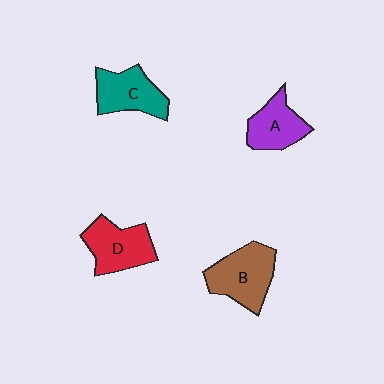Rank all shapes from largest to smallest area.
From largest to smallest: B (brown), D (red), C (teal), A (purple).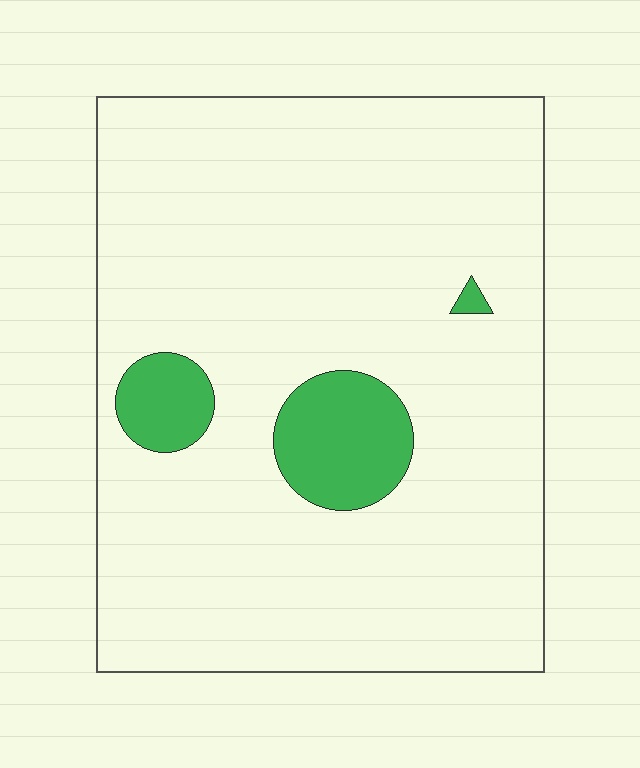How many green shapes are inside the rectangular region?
3.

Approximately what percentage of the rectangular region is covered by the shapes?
Approximately 10%.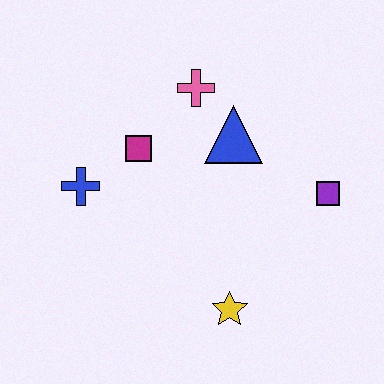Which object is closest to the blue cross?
The magenta square is closest to the blue cross.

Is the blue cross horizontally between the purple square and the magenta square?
No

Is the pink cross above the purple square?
Yes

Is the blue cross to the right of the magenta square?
No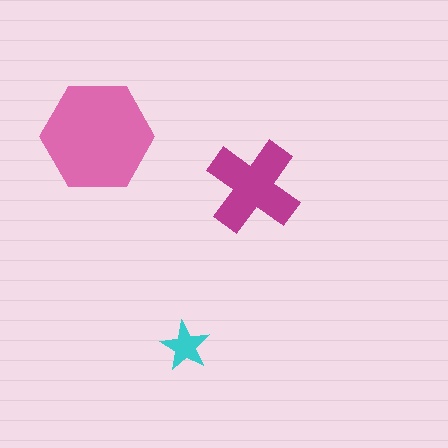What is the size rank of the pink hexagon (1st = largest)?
1st.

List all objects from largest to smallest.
The pink hexagon, the magenta cross, the cyan star.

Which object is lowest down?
The cyan star is bottommost.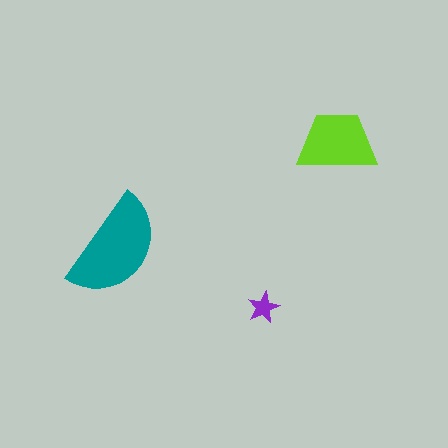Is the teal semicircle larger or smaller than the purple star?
Larger.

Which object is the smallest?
The purple star.